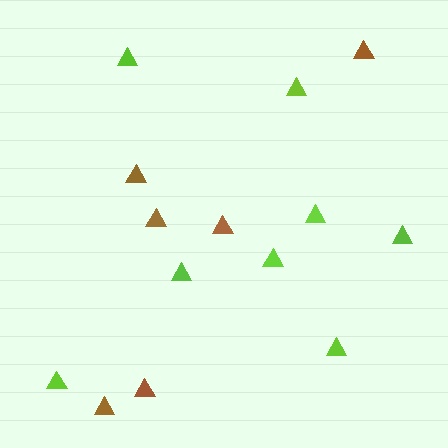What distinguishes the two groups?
There are 2 groups: one group of brown triangles (6) and one group of lime triangles (8).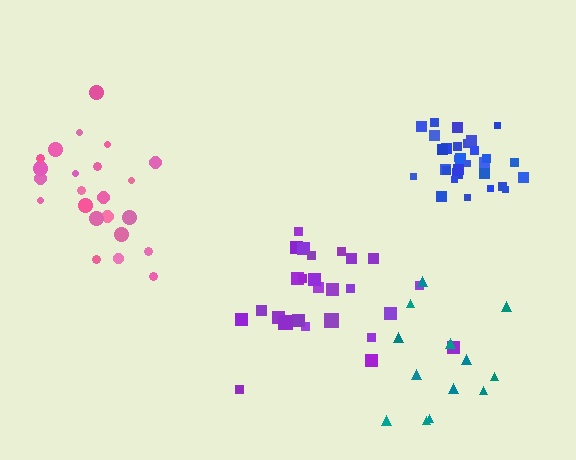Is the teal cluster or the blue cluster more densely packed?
Blue.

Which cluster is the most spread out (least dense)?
Teal.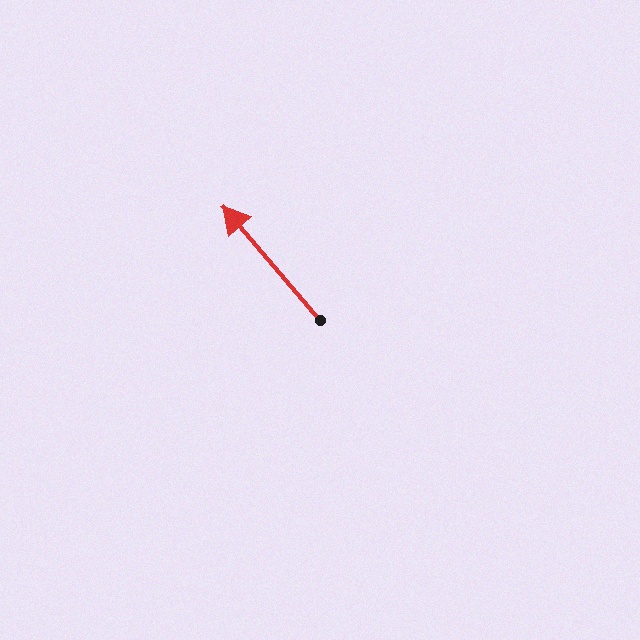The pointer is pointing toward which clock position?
Roughly 11 o'clock.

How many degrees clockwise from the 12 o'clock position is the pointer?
Approximately 320 degrees.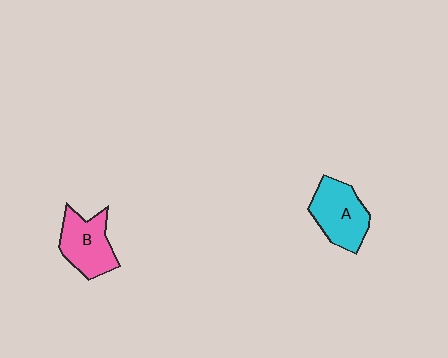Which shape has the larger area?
Shape A (cyan).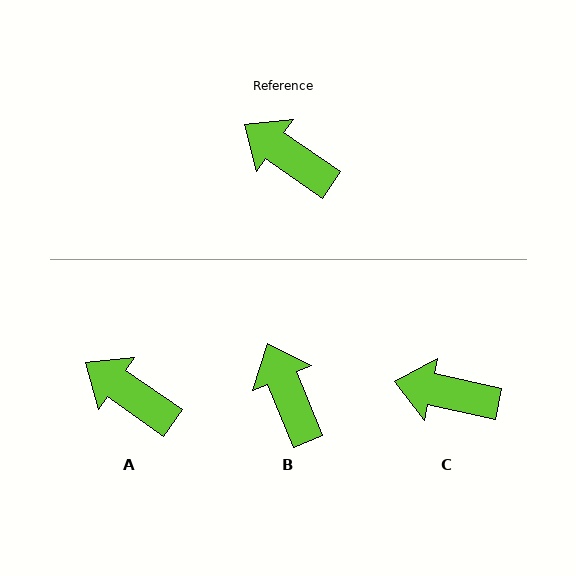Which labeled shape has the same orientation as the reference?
A.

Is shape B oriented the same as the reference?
No, it is off by about 33 degrees.